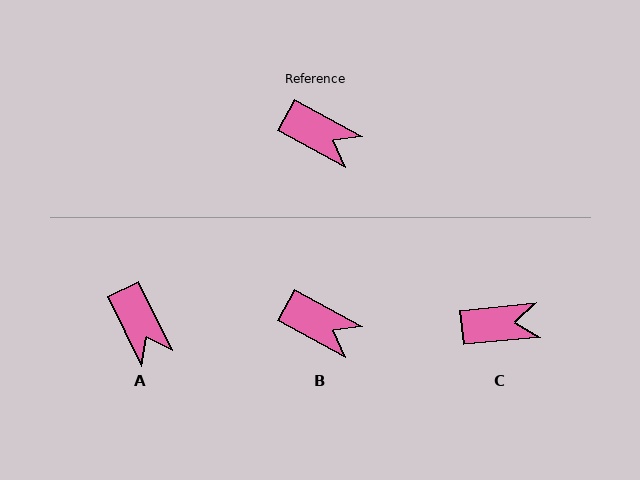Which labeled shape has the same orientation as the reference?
B.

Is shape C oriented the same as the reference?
No, it is off by about 34 degrees.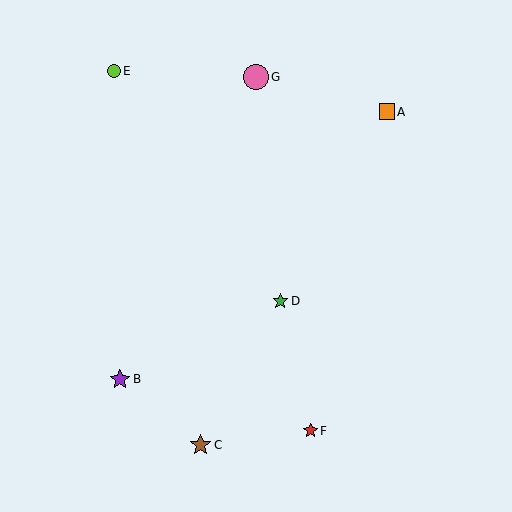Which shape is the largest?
The pink circle (labeled G) is the largest.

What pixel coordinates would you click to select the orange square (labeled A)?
Click at (387, 112) to select the orange square A.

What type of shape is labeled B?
Shape B is a purple star.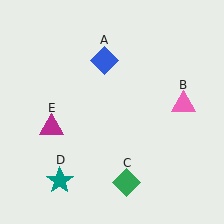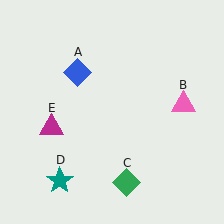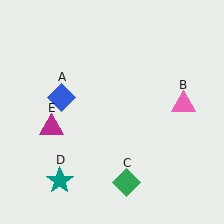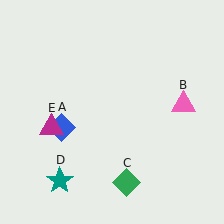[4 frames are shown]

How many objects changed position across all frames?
1 object changed position: blue diamond (object A).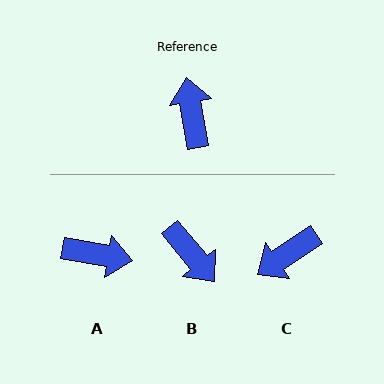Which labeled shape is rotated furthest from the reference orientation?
B, about 150 degrees away.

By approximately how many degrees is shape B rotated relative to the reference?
Approximately 150 degrees clockwise.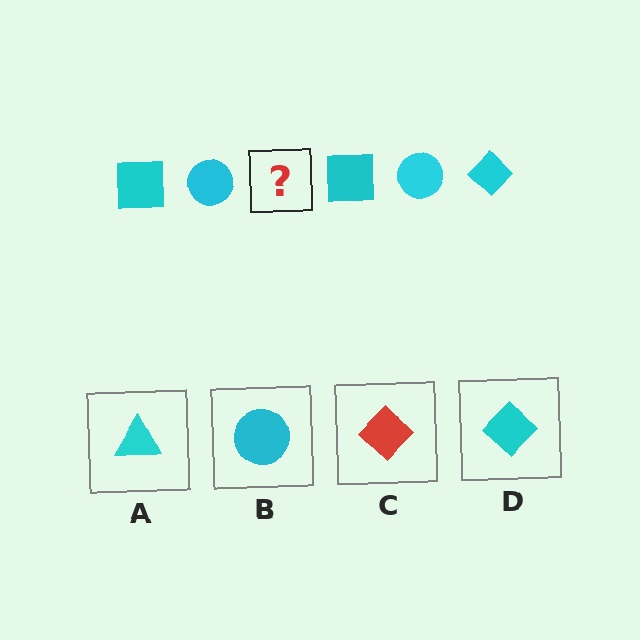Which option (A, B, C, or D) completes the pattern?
D.